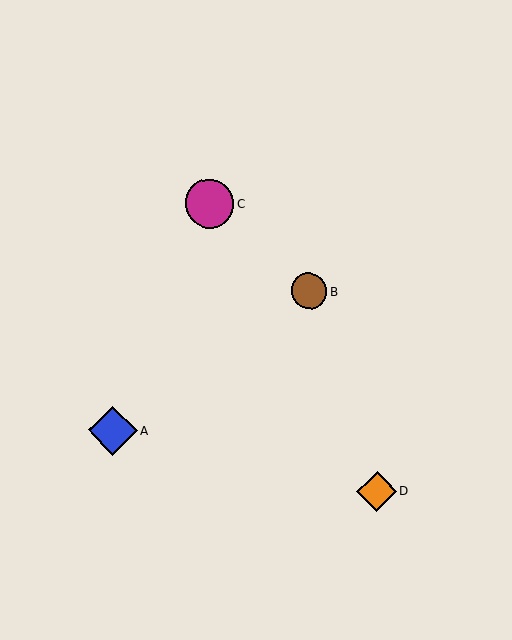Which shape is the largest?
The magenta circle (labeled C) is the largest.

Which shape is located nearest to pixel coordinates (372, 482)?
The orange diamond (labeled D) at (377, 491) is nearest to that location.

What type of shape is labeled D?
Shape D is an orange diamond.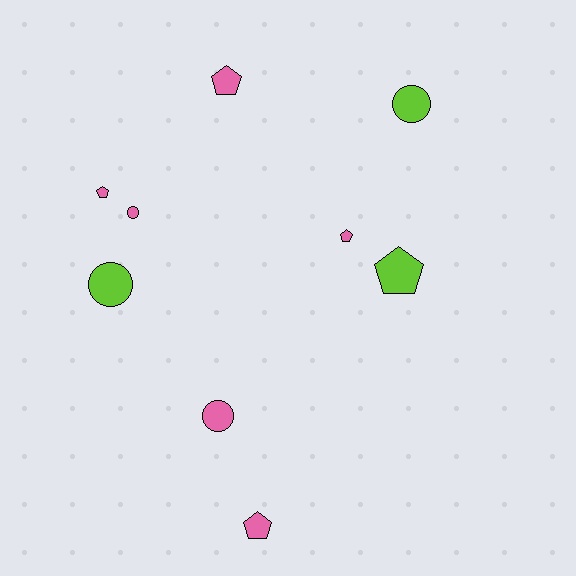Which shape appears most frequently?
Pentagon, with 5 objects.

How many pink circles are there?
There are 2 pink circles.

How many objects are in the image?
There are 9 objects.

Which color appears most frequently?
Pink, with 6 objects.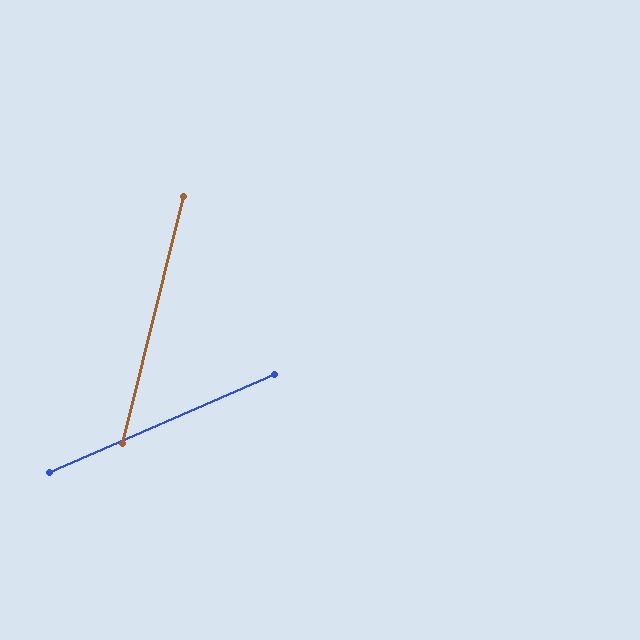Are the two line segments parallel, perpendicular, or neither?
Neither parallel nor perpendicular — they differ by about 53°.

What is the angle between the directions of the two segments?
Approximately 53 degrees.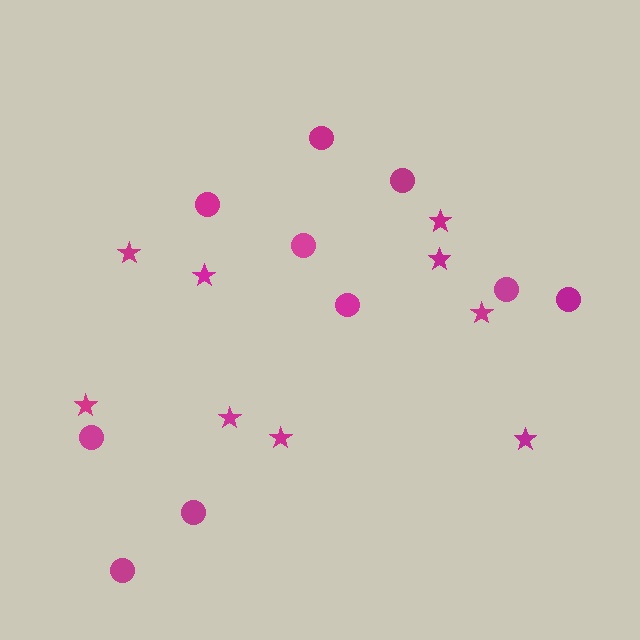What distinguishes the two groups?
There are 2 groups: one group of stars (9) and one group of circles (10).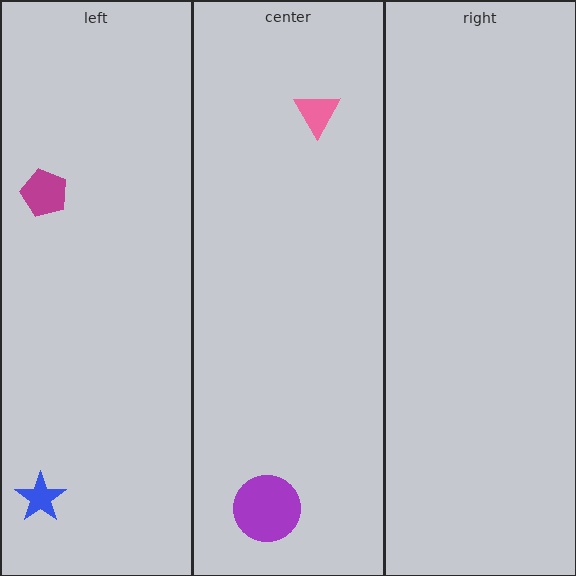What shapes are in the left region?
The blue star, the magenta pentagon.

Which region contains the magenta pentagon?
The left region.